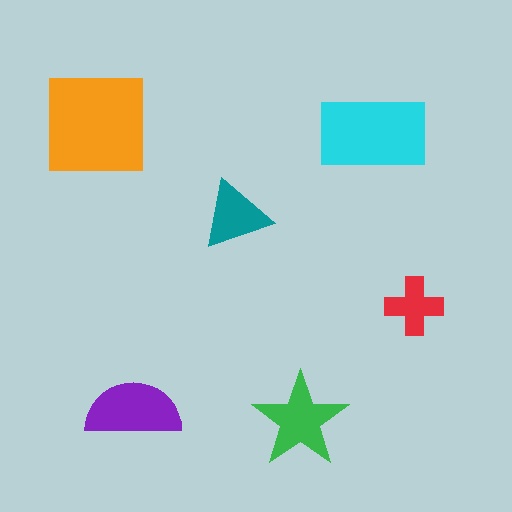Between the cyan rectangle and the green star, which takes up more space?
The cyan rectangle.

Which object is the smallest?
The red cross.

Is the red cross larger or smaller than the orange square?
Smaller.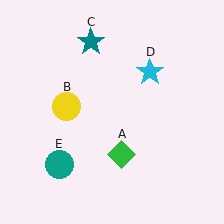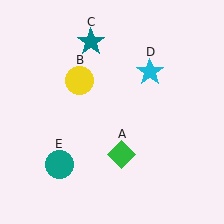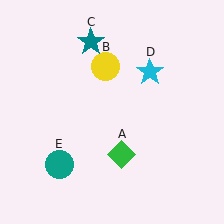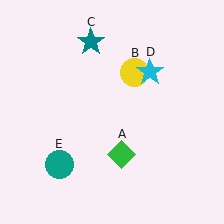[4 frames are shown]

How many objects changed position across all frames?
1 object changed position: yellow circle (object B).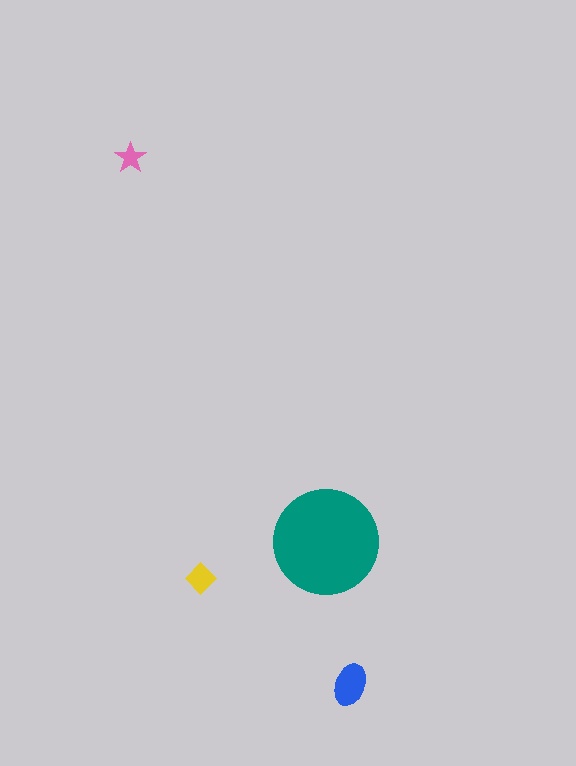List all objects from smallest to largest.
The pink star, the yellow diamond, the blue ellipse, the teal circle.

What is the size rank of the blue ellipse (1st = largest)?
2nd.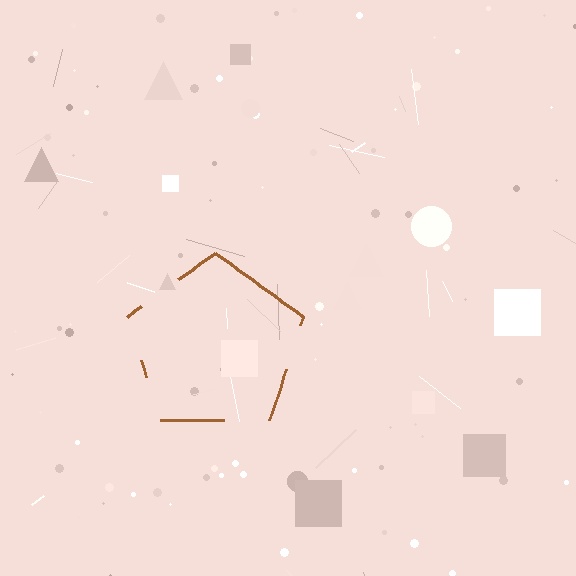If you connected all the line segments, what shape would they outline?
They would outline a pentagon.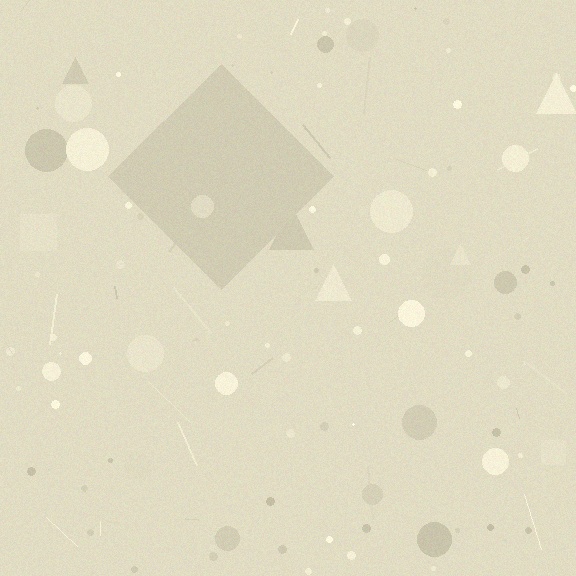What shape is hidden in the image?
A diamond is hidden in the image.